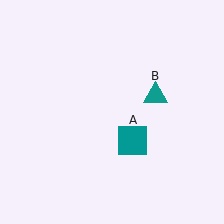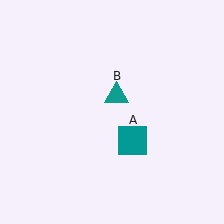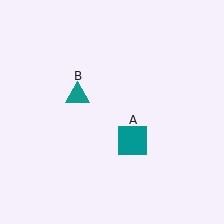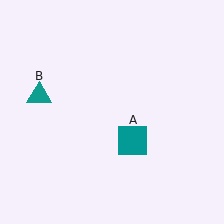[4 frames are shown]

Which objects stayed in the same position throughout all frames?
Teal square (object A) remained stationary.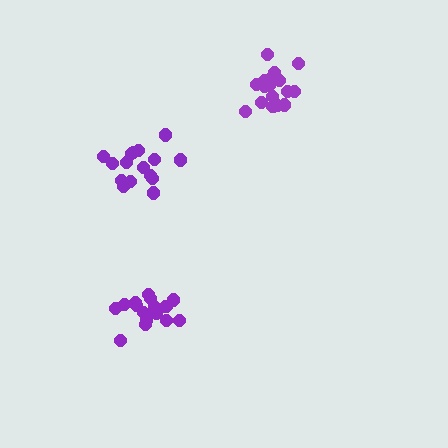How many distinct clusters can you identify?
There are 3 distinct clusters.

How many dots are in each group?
Group 1: 17 dots, Group 2: 17 dots, Group 3: 16 dots (50 total).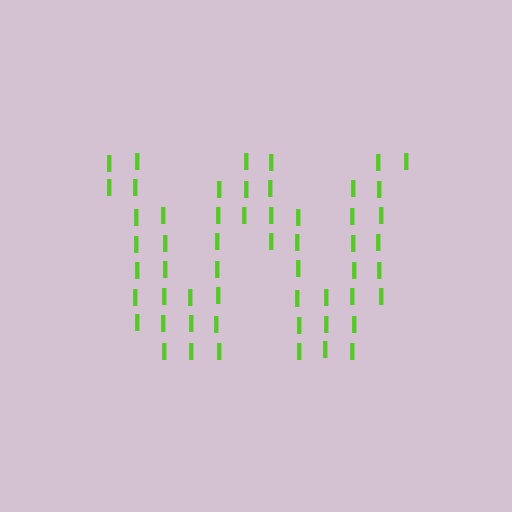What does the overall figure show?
The overall figure shows the letter W.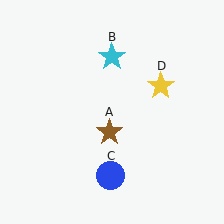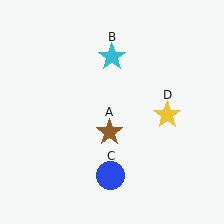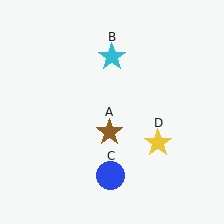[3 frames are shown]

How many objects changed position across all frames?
1 object changed position: yellow star (object D).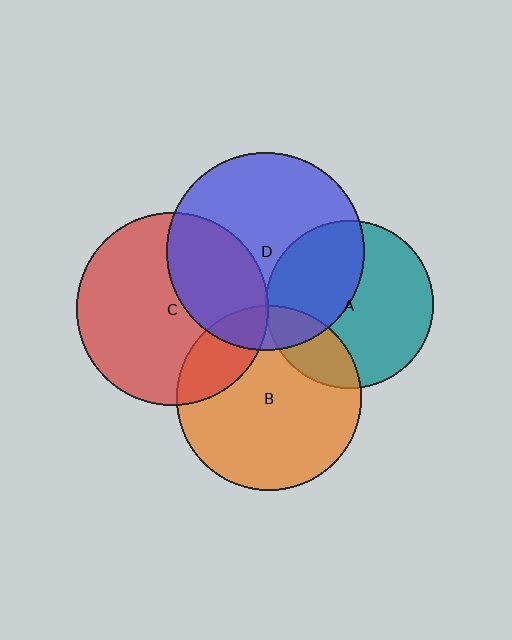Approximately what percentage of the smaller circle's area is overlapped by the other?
Approximately 35%.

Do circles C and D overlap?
Yes.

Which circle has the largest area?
Circle D (blue).